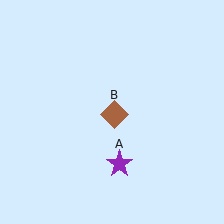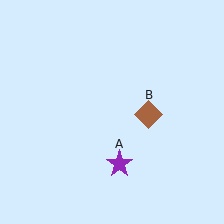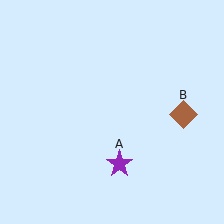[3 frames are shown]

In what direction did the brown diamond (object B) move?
The brown diamond (object B) moved right.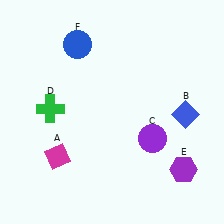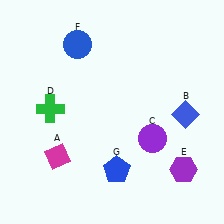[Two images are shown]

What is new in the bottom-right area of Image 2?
A blue pentagon (G) was added in the bottom-right area of Image 2.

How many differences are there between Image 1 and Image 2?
There is 1 difference between the two images.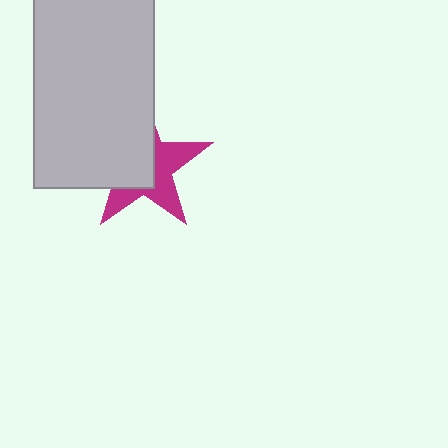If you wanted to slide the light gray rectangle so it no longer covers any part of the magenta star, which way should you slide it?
Slide it toward the upper-left — that is the most direct way to separate the two shapes.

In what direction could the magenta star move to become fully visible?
The magenta star could move toward the lower-right. That would shift it out from behind the light gray rectangle entirely.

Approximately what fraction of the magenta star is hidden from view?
Roughly 54% of the magenta star is hidden behind the light gray rectangle.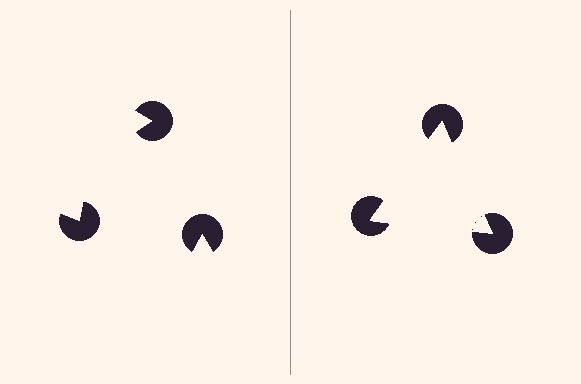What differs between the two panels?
The pac-man discs are positioned identically on both sides; only the wedge orientations differ. On the right they align to a triangle; on the left they are misaligned.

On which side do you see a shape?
An illusory triangle appears on the right side. On the left side the wedge cuts are rotated, so no coherent shape forms.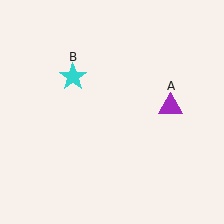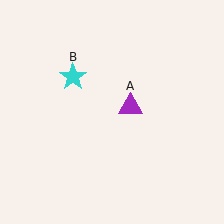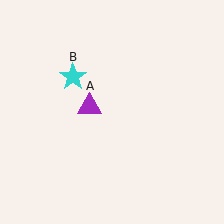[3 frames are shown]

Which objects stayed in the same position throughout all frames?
Cyan star (object B) remained stationary.